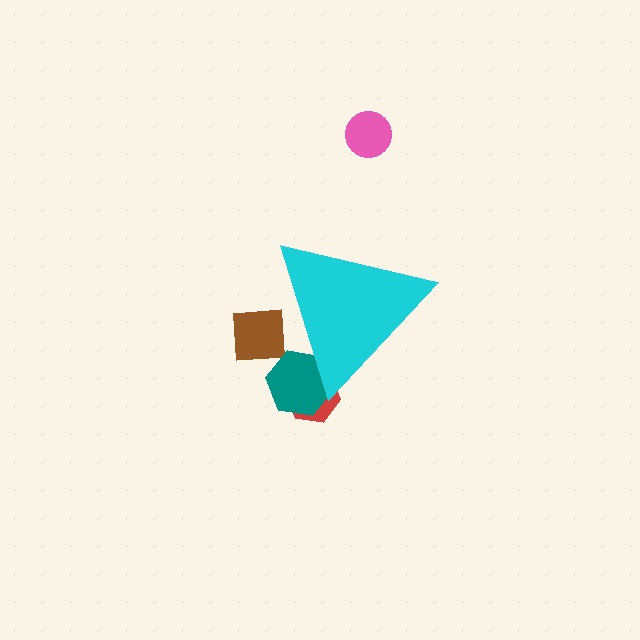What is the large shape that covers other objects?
A cyan triangle.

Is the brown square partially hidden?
Yes, the brown square is partially hidden behind the cyan triangle.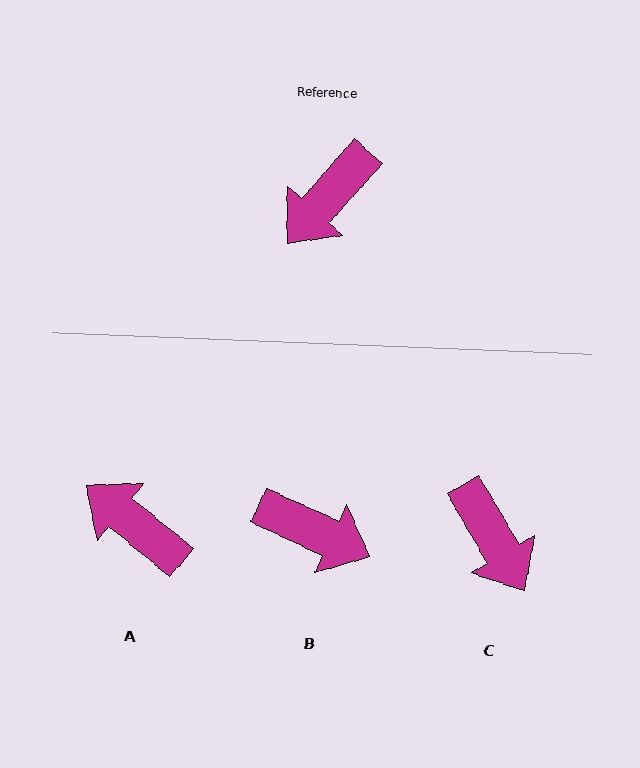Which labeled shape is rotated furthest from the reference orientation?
B, about 107 degrees away.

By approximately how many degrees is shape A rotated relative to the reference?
Approximately 88 degrees clockwise.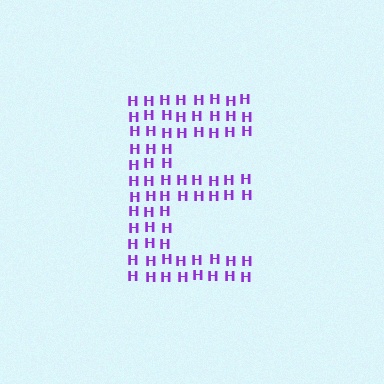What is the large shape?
The large shape is the letter E.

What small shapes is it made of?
It is made of small letter H's.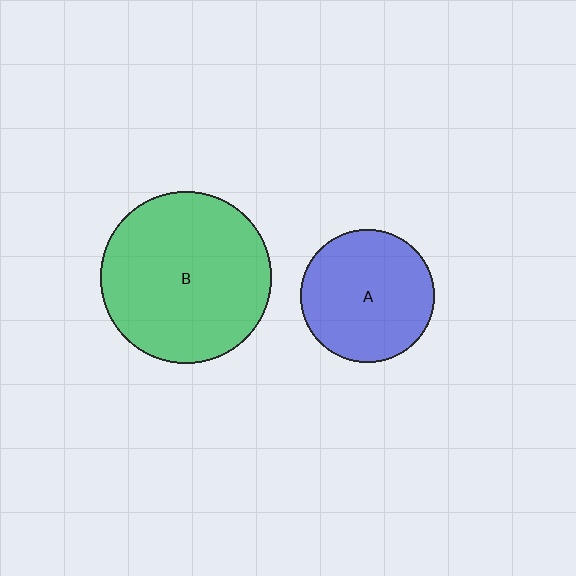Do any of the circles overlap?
No, none of the circles overlap.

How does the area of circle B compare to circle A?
Approximately 1.7 times.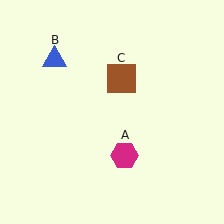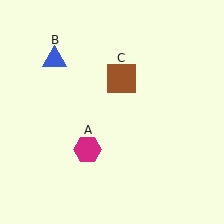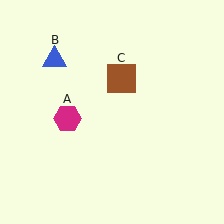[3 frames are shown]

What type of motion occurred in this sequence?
The magenta hexagon (object A) rotated clockwise around the center of the scene.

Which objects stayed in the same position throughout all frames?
Blue triangle (object B) and brown square (object C) remained stationary.